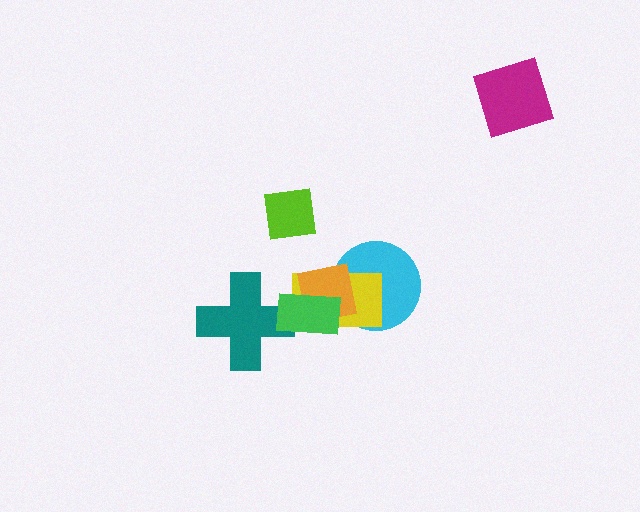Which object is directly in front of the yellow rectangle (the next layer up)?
The orange square is directly in front of the yellow rectangle.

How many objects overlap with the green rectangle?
3 objects overlap with the green rectangle.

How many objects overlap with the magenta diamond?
0 objects overlap with the magenta diamond.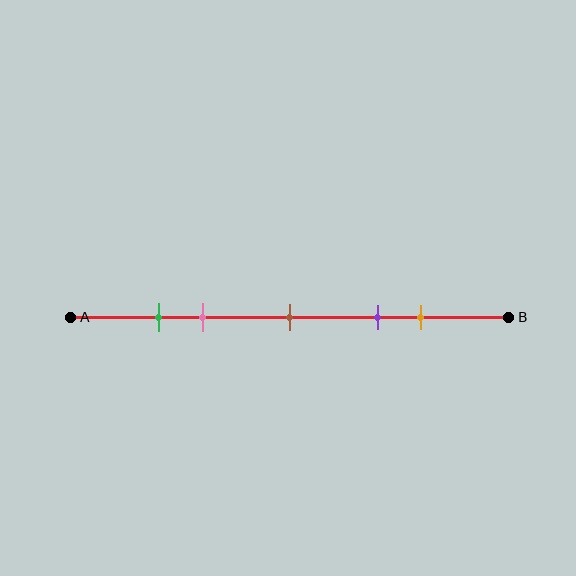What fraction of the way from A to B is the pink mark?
The pink mark is approximately 30% (0.3) of the way from A to B.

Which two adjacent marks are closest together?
The green and pink marks are the closest adjacent pair.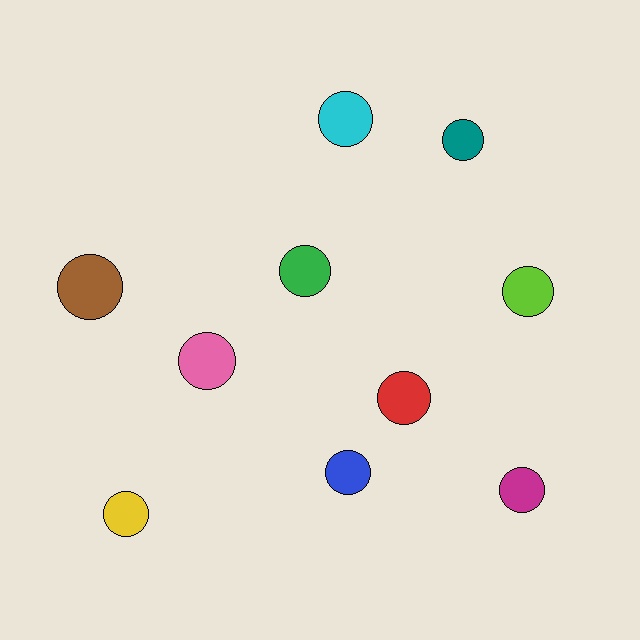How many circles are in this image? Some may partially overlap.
There are 10 circles.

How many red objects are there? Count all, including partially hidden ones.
There is 1 red object.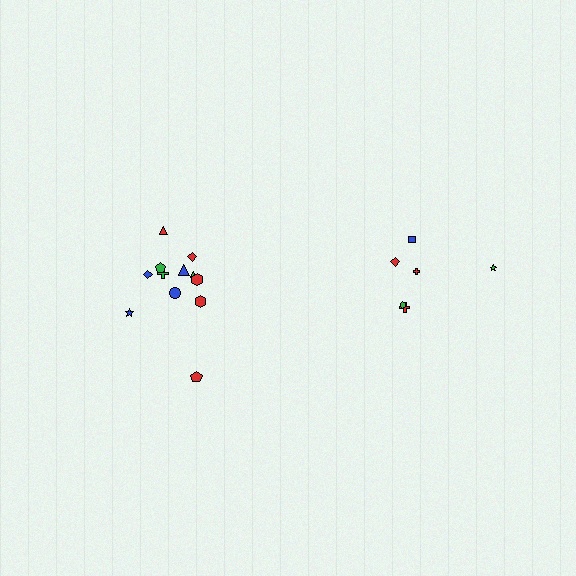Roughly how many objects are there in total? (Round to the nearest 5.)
Roughly 20 objects in total.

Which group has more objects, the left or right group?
The left group.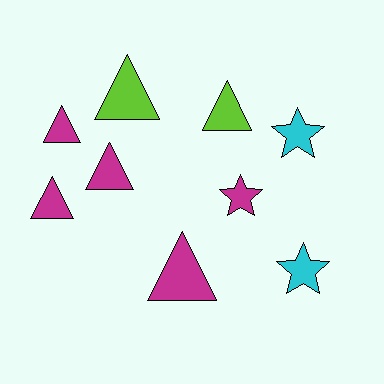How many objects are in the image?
There are 9 objects.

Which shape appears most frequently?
Triangle, with 6 objects.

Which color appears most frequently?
Magenta, with 5 objects.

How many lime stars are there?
There are no lime stars.